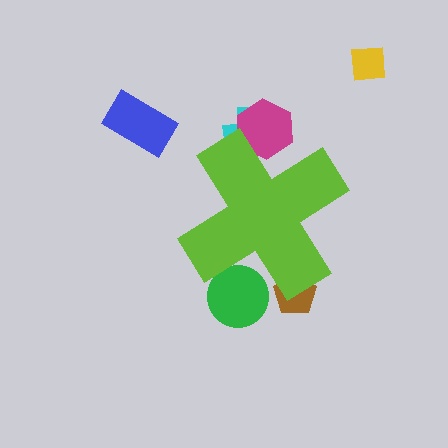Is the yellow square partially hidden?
No, the yellow square is fully visible.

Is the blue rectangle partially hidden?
No, the blue rectangle is fully visible.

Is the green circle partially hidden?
Yes, the green circle is partially hidden behind the lime cross.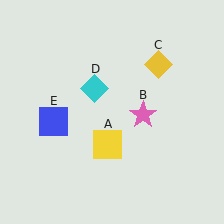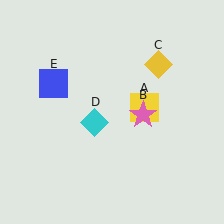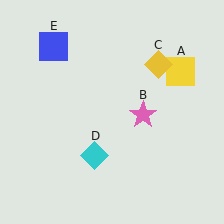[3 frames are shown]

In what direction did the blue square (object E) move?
The blue square (object E) moved up.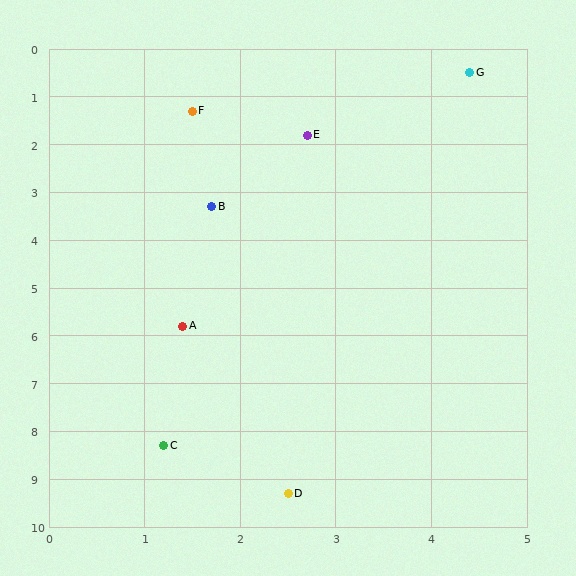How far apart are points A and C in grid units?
Points A and C are about 2.5 grid units apart.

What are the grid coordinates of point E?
Point E is at approximately (2.7, 1.8).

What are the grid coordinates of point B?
Point B is at approximately (1.7, 3.3).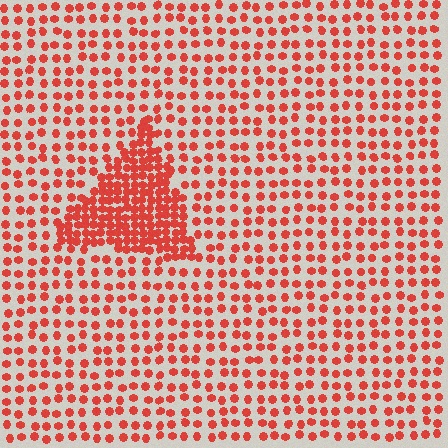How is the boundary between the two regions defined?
The boundary is defined by a change in element density (approximately 2.4x ratio). All elements are the same color, size, and shape.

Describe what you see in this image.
The image contains small red elements arranged at two different densities. A triangle-shaped region is visible where the elements are more densely packed than the surrounding area.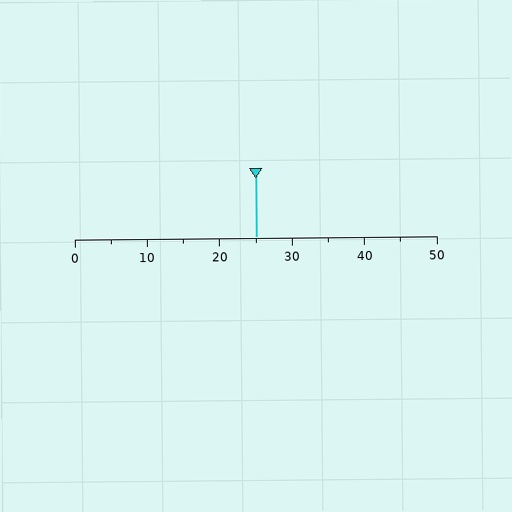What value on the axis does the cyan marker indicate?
The marker indicates approximately 25.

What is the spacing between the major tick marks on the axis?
The major ticks are spaced 10 apart.